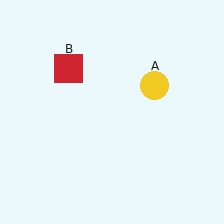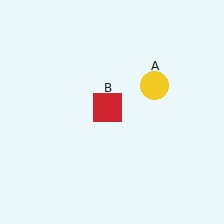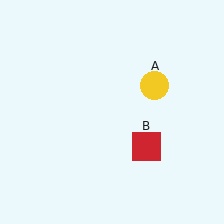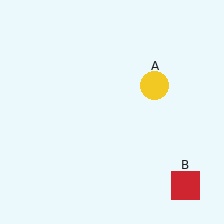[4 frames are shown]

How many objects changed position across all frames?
1 object changed position: red square (object B).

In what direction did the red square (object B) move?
The red square (object B) moved down and to the right.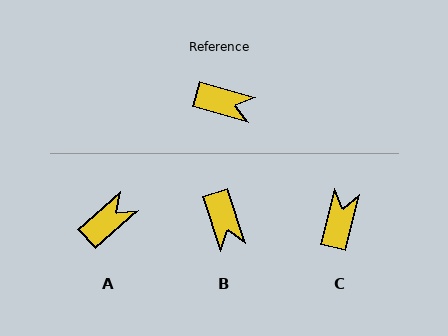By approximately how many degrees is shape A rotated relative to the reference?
Approximately 58 degrees counter-clockwise.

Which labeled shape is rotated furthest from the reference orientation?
C, about 93 degrees away.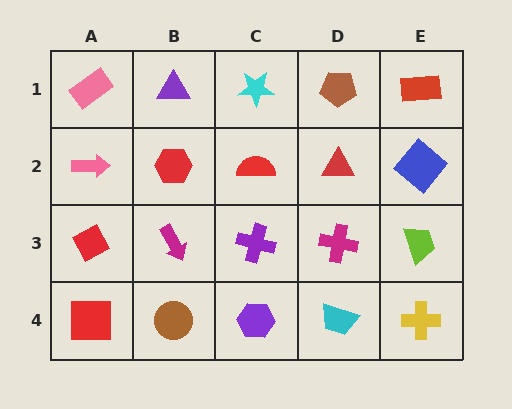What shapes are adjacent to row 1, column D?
A red triangle (row 2, column D), a cyan star (row 1, column C), a red rectangle (row 1, column E).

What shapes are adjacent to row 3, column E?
A blue diamond (row 2, column E), a yellow cross (row 4, column E), a magenta cross (row 3, column D).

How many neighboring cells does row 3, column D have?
4.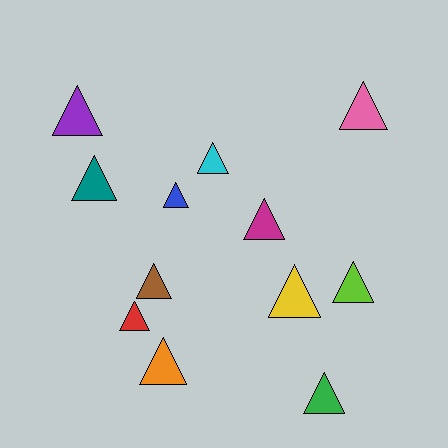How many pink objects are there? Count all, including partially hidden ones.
There is 1 pink object.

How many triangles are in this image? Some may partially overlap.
There are 12 triangles.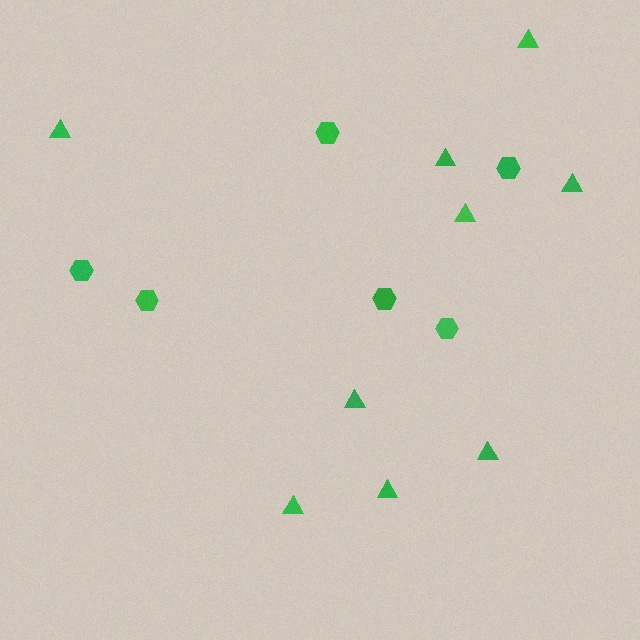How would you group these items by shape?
There are 2 groups: one group of triangles (9) and one group of hexagons (6).